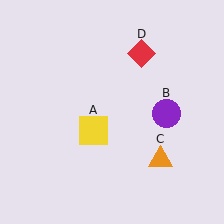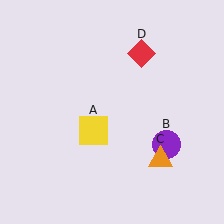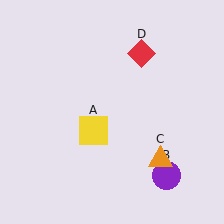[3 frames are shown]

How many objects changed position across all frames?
1 object changed position: purple circle (object B).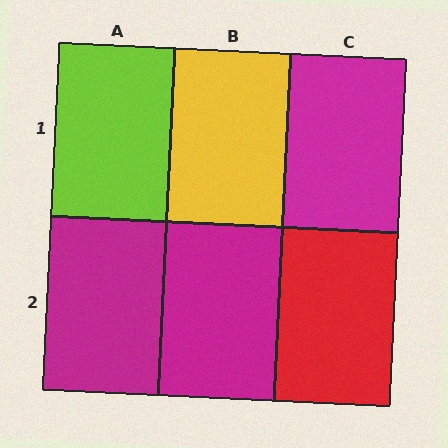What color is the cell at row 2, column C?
Red.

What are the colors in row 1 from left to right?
Lime, yellow, magenta.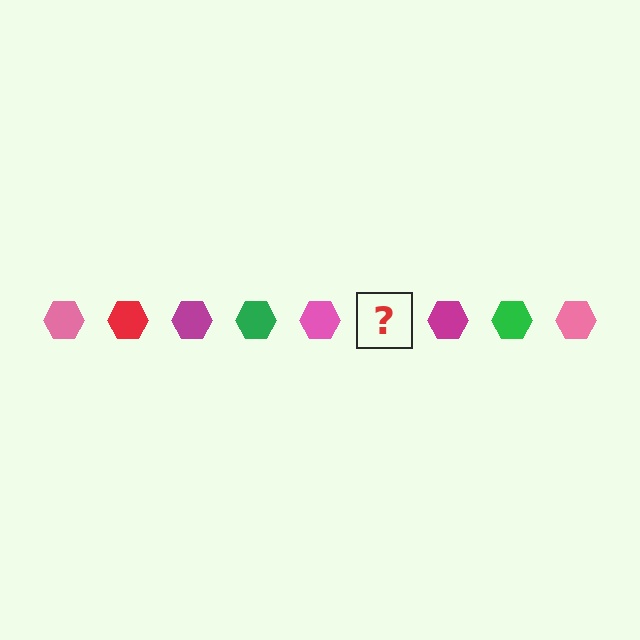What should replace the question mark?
The question mark should be replaced with a red hexagon.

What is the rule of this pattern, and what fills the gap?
The rule is that the pattern cycles through pink, red, magenta, green hexagons. The gap should be filled with a red hexagon.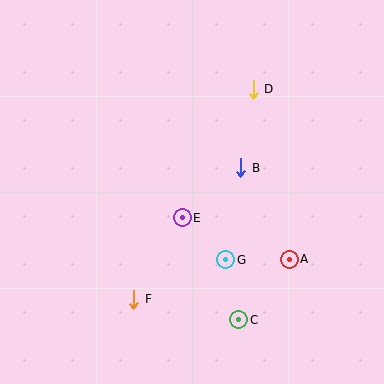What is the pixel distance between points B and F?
The distance between B and F is 169 pixels.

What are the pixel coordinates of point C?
Point C is at (239, 320).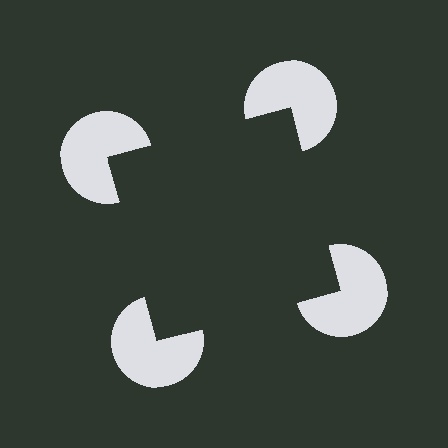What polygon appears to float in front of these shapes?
An illusory square — its edges are inferred from the aligned wedge cuts in the pac-man discs, not physically drawn.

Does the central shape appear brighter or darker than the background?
It typically appears slightly darker than the background, even though no actual brightness change is drawn.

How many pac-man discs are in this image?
There are 4 — one at each vertex of the illusory square.